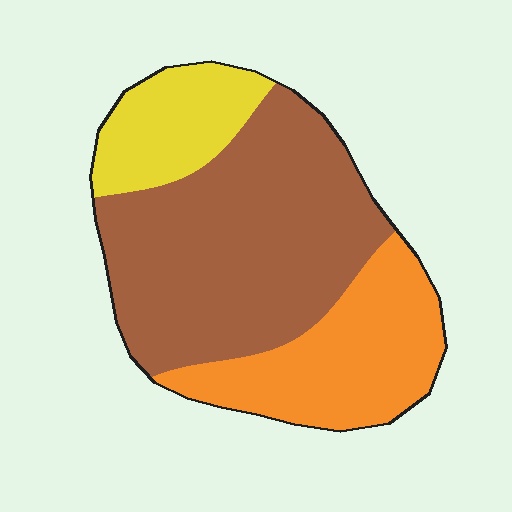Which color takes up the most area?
Brown, at roughly 55%.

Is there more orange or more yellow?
Orange.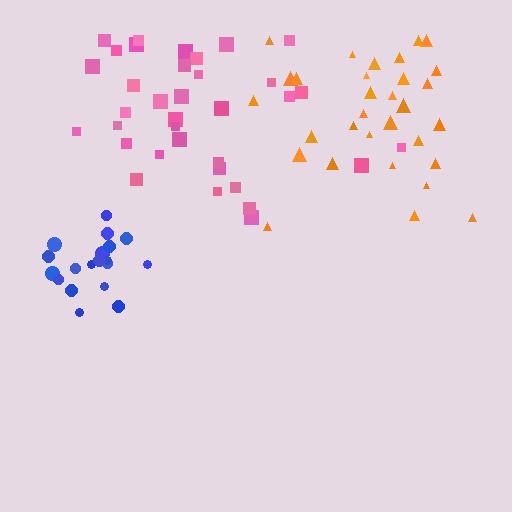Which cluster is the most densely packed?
Blue.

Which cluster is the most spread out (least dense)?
Pink.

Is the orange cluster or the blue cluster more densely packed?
Blue.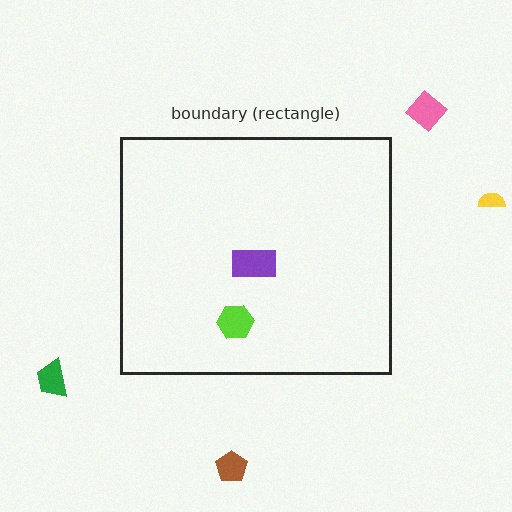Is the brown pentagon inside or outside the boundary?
Outside.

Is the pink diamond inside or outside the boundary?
Outside.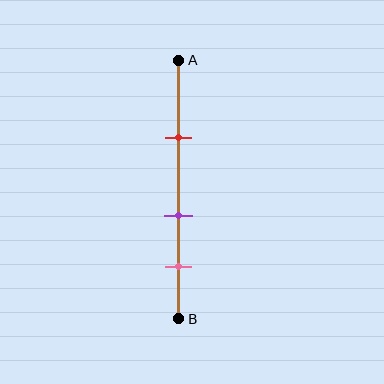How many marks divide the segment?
There are 3 marks dividing the segment.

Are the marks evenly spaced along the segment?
Yes, the marks are approximately evenly spaced.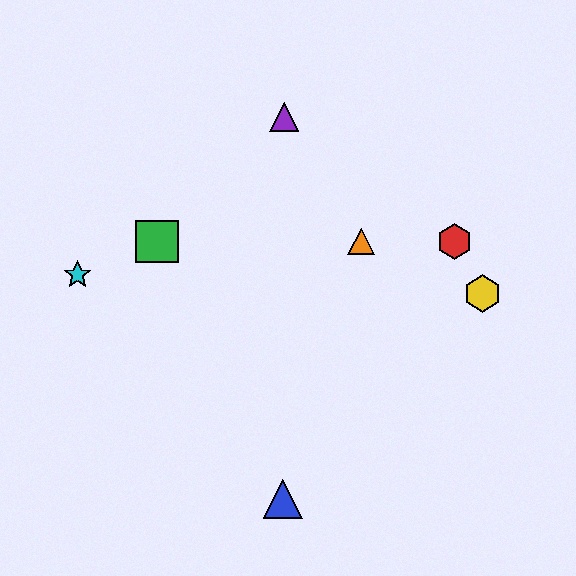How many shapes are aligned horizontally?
3 shapes (the red hexagon, the green square, the orange triangle) are aligned horizontally.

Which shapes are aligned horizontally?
The red hexagon, the green square, the orange triangle are aligned horizontally.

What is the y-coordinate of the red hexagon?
The red hexagon is at y≈242.